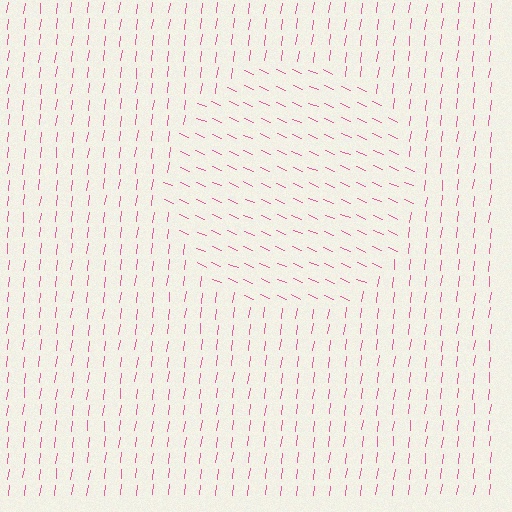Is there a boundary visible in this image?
Yes, there is a texture boundary formed by a change in line orientation.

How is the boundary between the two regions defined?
The boundary is defined purely by a change in line orientation (approximately 74 degrees difference). All lines are the same color and thickness.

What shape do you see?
I see a circle.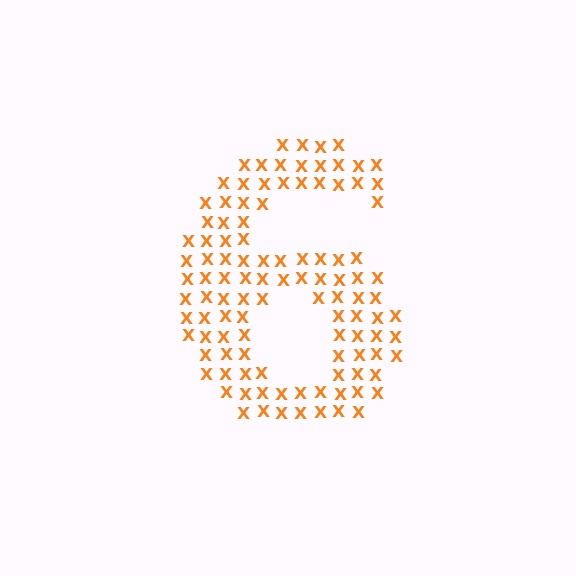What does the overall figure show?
The overall figure shows the digit 6.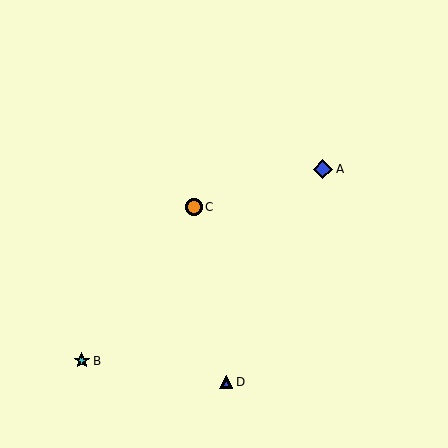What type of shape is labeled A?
Shape A is a blue diamond.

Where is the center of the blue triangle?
The center of the blue triangle is at (226, 382).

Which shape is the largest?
The blue diamond (labeled A) is the largest.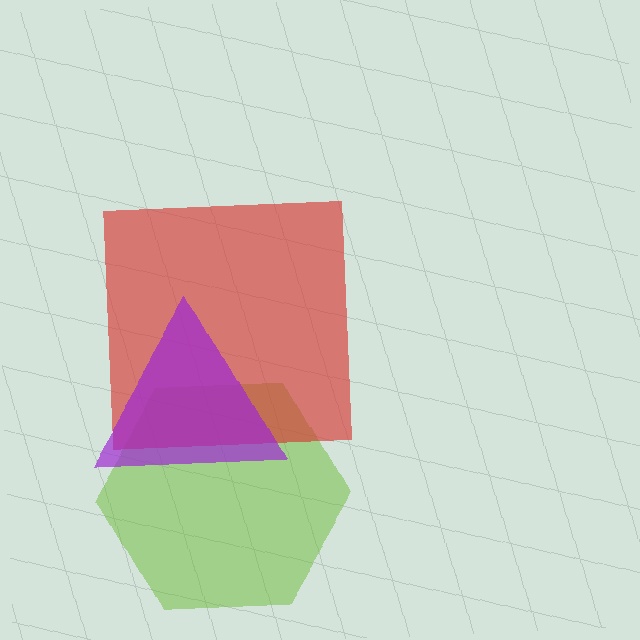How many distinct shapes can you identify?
There are 3 distinct shapes: a lime hexagon, a red square, a purple triangle.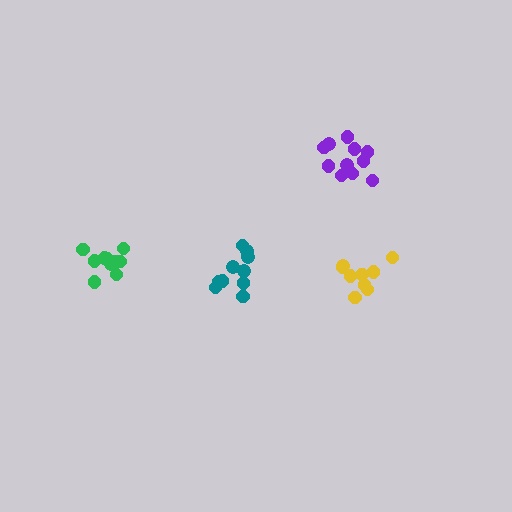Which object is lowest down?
The teal cluster is bottommost.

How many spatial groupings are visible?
There are 4 spatial groupings.